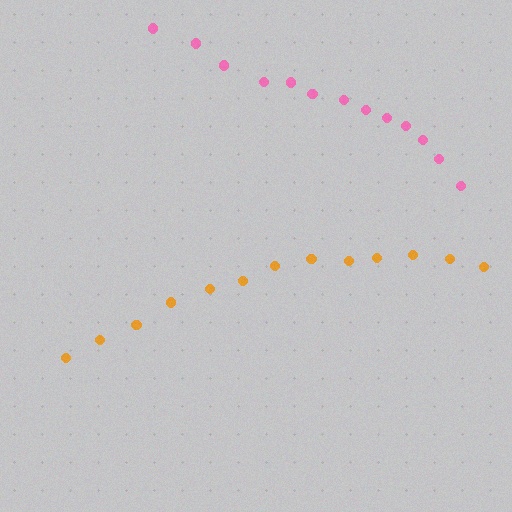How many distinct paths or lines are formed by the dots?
There are 2 distinct paths.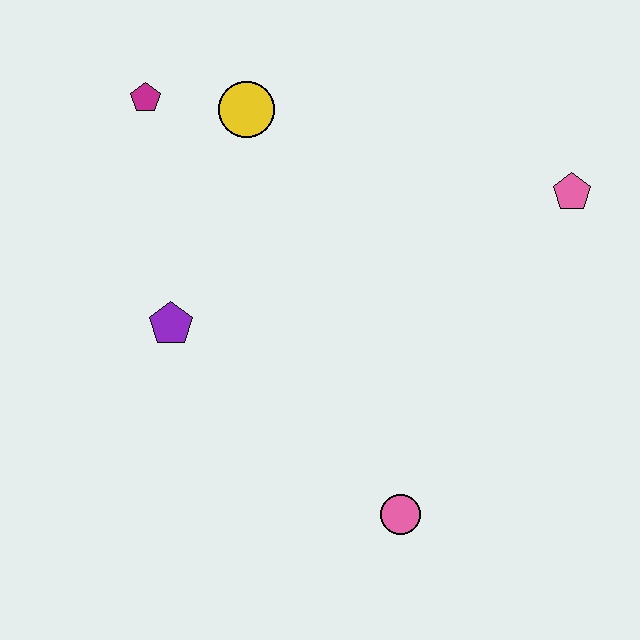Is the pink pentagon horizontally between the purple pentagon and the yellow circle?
No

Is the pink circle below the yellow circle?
Yes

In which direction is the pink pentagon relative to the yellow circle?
The pink pentagon is to the right of the yellow circle.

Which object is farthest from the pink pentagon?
The magenta pentagon is farthest from the pink pentagon.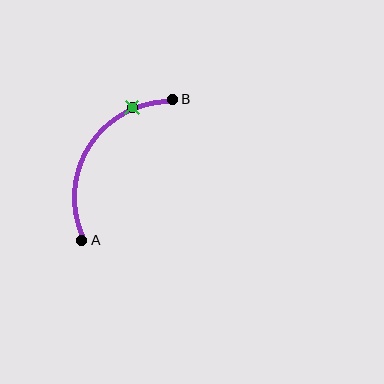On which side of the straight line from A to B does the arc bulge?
The arc bulges to the left of the straight line connecting A and B.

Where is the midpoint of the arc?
The arc midpoint is the point on the curve farthest from the straight line joining A and B. It sits to the left of that line.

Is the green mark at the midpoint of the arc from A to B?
No. The green mark lies on the arc but is closer to endpoint B. The arc midpoint would be at the point on the curve equidistant along the arc from both A and B.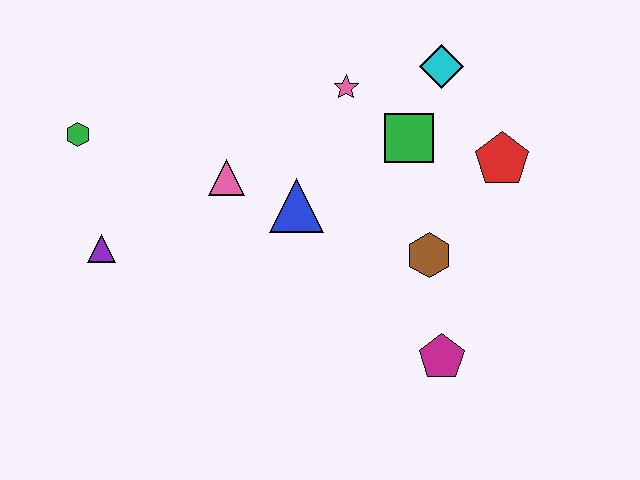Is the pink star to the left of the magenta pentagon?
Yes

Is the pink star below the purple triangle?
No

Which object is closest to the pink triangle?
The blue triangle is closest to the pink triangle.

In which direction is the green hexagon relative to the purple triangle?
The green hexagon is above the purple triangle.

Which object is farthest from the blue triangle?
The green hexagon is farthest from the blue triangle.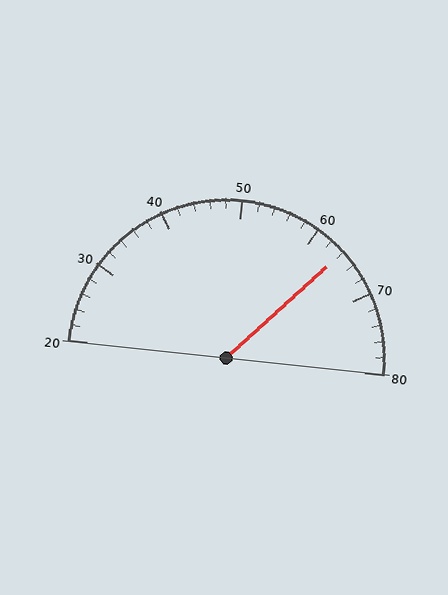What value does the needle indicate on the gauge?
The needle indicates approximately 64.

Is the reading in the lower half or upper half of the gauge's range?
The reading is in the upper half of the range (20 to 80).